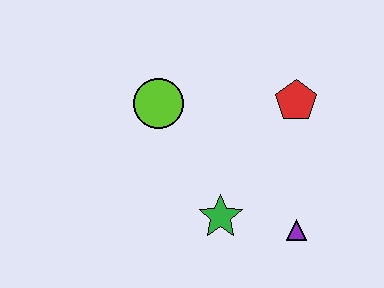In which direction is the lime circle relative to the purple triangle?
The lime circle is to the left of the purple triangle.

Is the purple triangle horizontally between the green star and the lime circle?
No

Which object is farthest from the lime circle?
The purple triangle is farthest from the lime circle.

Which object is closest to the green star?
The purple triangle is closest to the green star.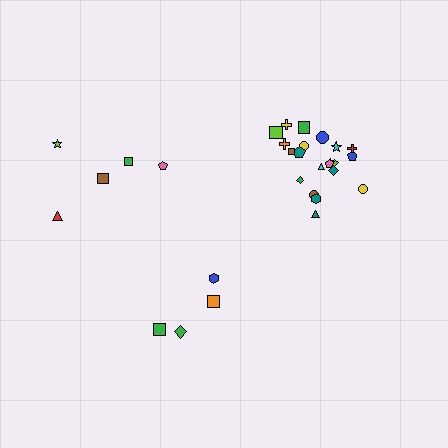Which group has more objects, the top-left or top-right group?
The top-right group.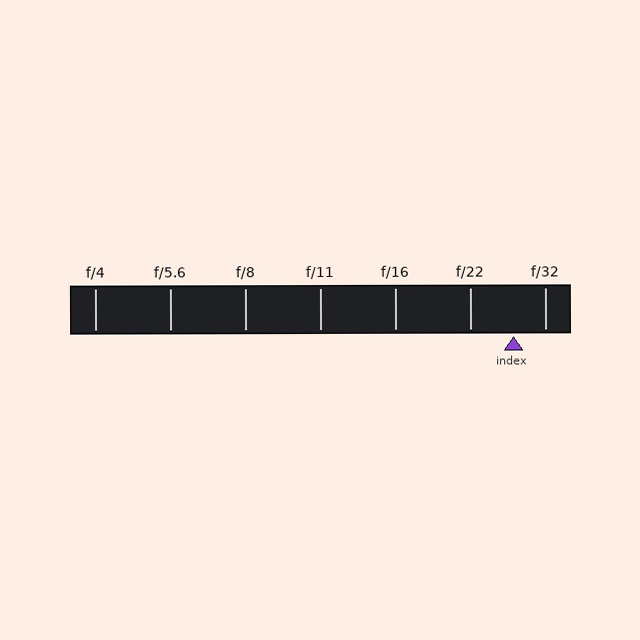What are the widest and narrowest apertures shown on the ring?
The widest aperture shown is f/4 and the narrowest is f/32.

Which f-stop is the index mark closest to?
The index mark is closest to f/32.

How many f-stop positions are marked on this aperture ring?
There are 7 f-stop positions marked.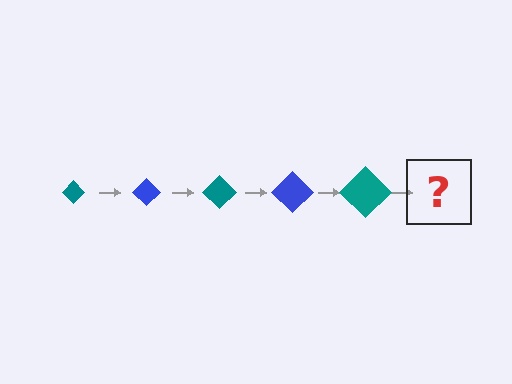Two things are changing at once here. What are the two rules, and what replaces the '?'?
The two rules are that the diamond grows larger each step and the color cycles through teal and blue. The '?' should be a blue diamond, larger than the previous one.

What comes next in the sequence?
The next element should be a blue diamond, larger than the previous one.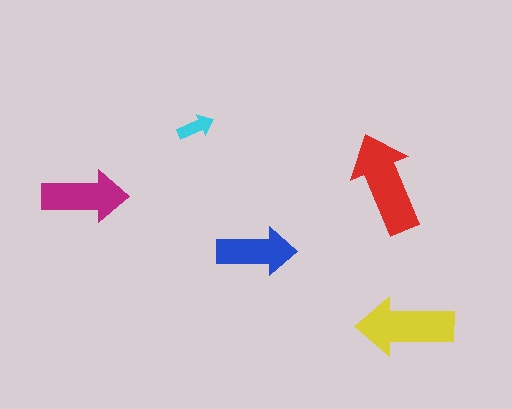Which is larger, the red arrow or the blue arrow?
The red one.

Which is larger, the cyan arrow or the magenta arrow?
The magenta one.